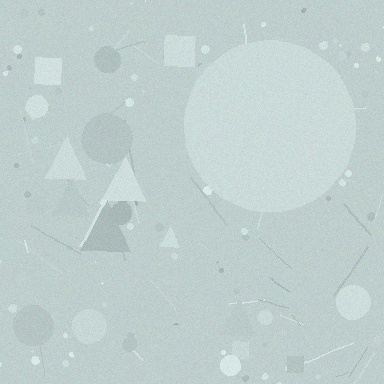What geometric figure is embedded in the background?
A circle is embedded in the background.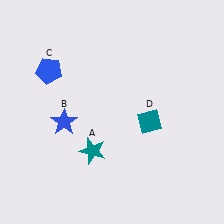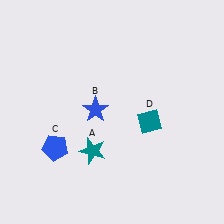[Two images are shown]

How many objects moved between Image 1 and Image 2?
2 objects moved between the two images.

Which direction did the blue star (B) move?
The blue star (B) moved right.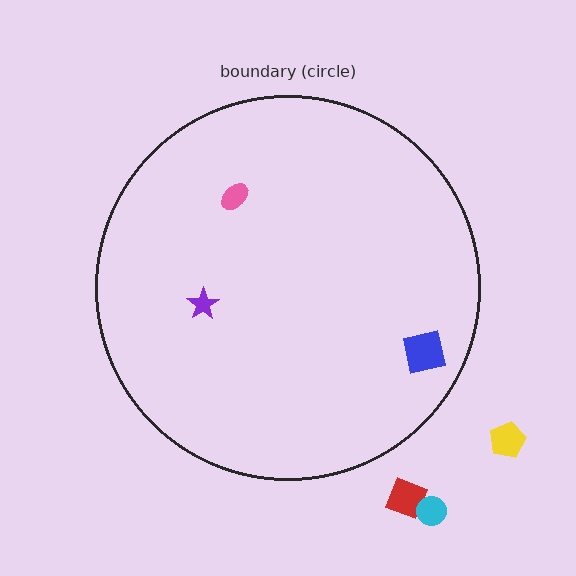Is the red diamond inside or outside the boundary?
Outside.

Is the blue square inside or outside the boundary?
Inside.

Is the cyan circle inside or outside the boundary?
Outside.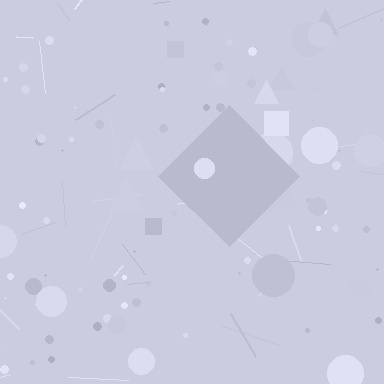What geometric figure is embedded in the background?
A diamond is embedded in the background.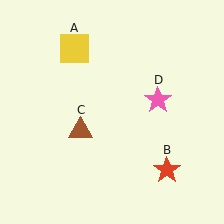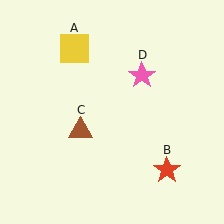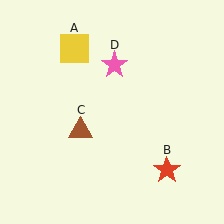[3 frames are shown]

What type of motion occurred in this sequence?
The pink star (object D) rotated counterclockwise around the center of the scene.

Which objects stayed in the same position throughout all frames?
Yellow square (object A) and red star (object B) and brown triangle (object C) remained stationary.